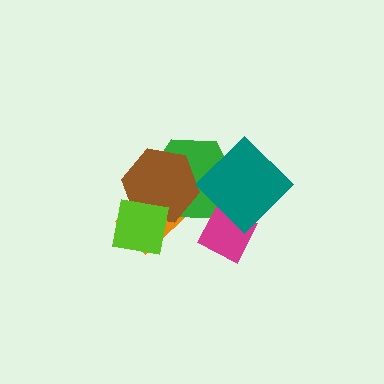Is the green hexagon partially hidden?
Yes, it is partially covered by another shape.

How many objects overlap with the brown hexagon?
3 objects overlap with the brown hexagon.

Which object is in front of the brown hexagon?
The lime square is in front of the brown hexagon.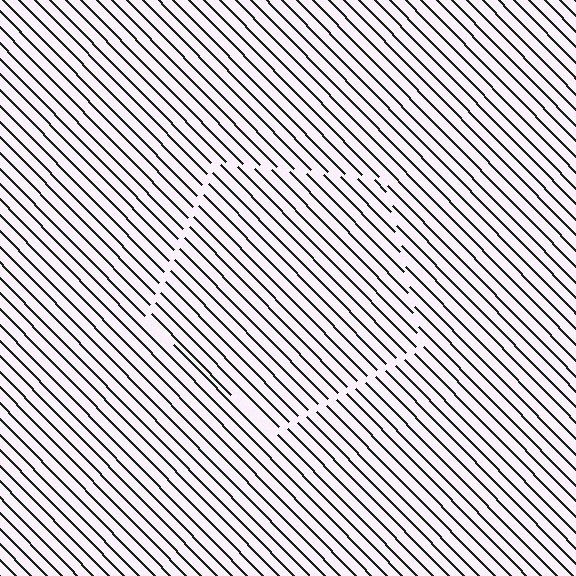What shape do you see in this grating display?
An illusory pentagon. The interior of the shape contains the same grating, shifted by half a period — the contour is defined by the phase discontinuity where line-ends from the inner and outer gratings abut.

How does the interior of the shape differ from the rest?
The interior of the shape contains the same grating, shifted by half a period — the contour is defined by the phase discontinuity where line-ends from the inner and outer gratings abut.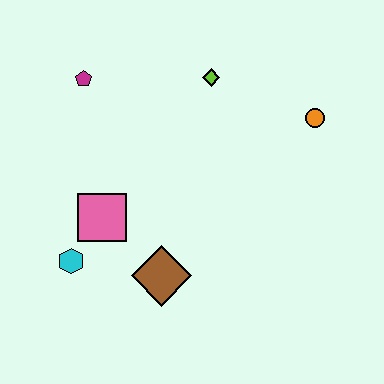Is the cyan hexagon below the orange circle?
Yes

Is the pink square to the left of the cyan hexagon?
No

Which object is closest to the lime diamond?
The orange circle is closest to the lime diamond.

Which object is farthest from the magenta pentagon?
The orange circle is farthest from the magenta pentagon.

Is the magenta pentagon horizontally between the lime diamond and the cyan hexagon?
Yes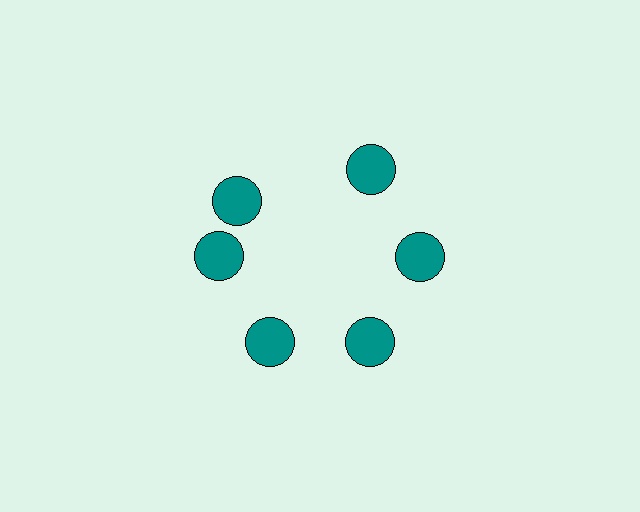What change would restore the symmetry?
The symmetry would be restored by rotating it back into even spacing with its neighbors so that all 6 circles sit at equal angles and equal distance from the center.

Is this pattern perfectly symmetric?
No. The 6 teal circles are arranged in a ring, but one element near the 11 o'clock position is rotated out of alignment along the ring, breaking the 6-fold rotational symmetry.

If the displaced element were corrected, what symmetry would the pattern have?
It would have 6-fold rotational symmetry — the pattern would map onto itself every 60 degrees.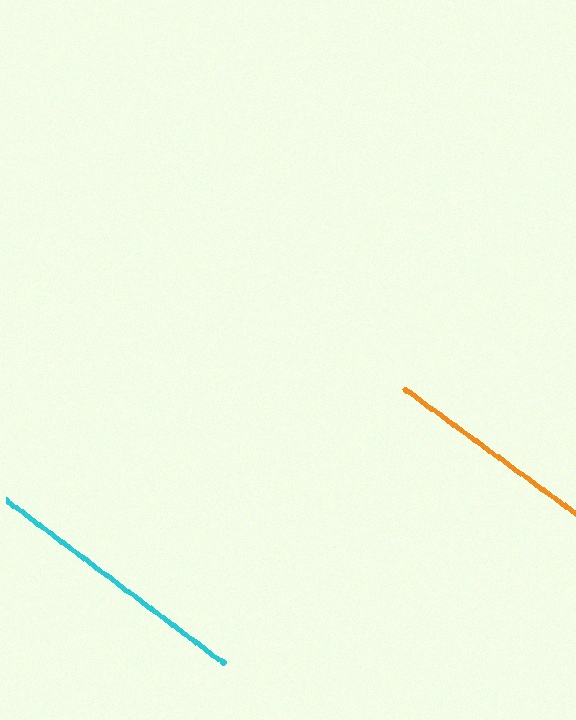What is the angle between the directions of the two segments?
Approximately 1 degree.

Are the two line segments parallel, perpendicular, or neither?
Parallel — their directions differ by only 0.8°.